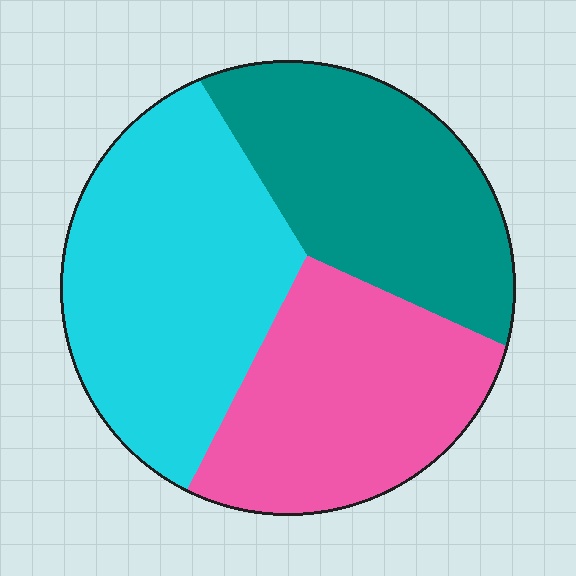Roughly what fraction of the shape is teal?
Teal covers about 30% of the shape.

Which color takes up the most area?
Cyan, at roughly 40%.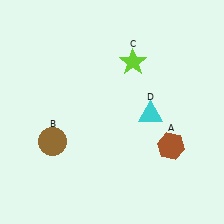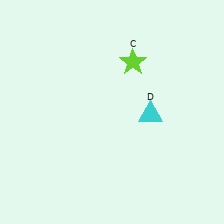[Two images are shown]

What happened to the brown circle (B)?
The brown circle (B) was removed in Image 2. It was in the bottom-left area of Image 1.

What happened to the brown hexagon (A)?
The brown hexagon (A) was removed in Image 2. It was in the bottom-right area of Image 1.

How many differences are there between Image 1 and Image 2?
There are 2 differences between the two images.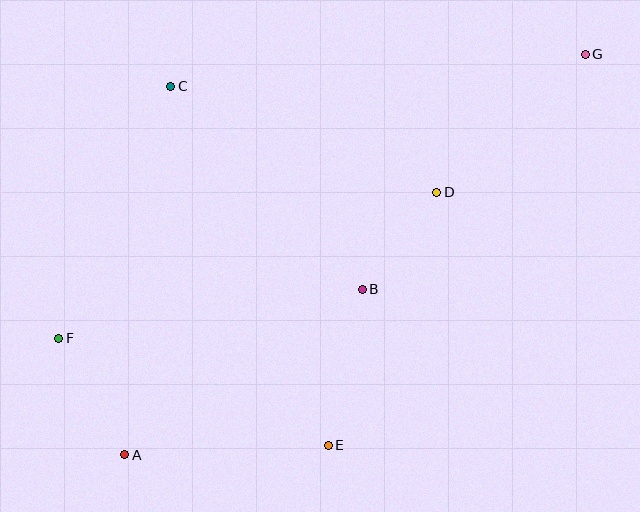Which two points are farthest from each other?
Points A and G are farthest from each other.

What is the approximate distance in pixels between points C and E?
The distance between C and E is approximately 392 pixels.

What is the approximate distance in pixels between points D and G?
The distance between D and G is approximately 203 pixels.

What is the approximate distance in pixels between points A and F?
The distance between A and F is approximately 134 pixels.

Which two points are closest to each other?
Points B and D are closest to each other.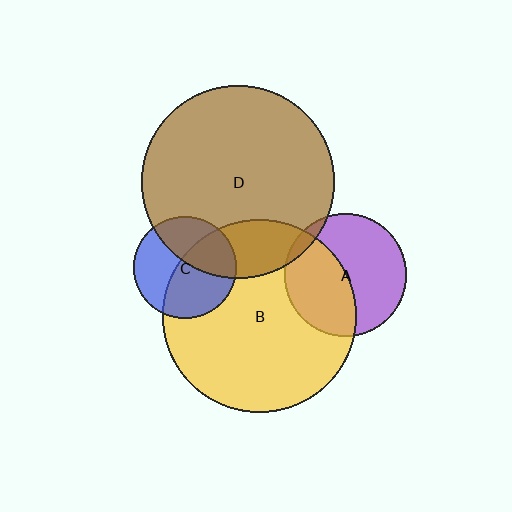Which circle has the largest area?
Circle B (yellow).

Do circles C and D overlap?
Yes.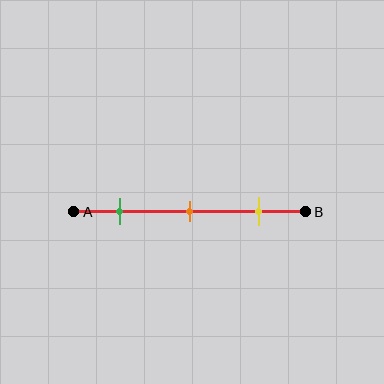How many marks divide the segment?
There are 3 marks dividing the segment.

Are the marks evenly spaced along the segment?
Yes, the marks are approximately evenly spaced.